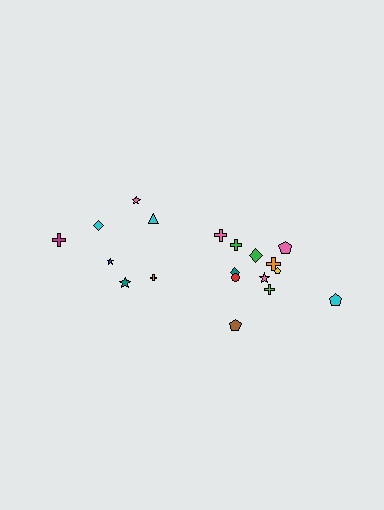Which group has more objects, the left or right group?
The right group.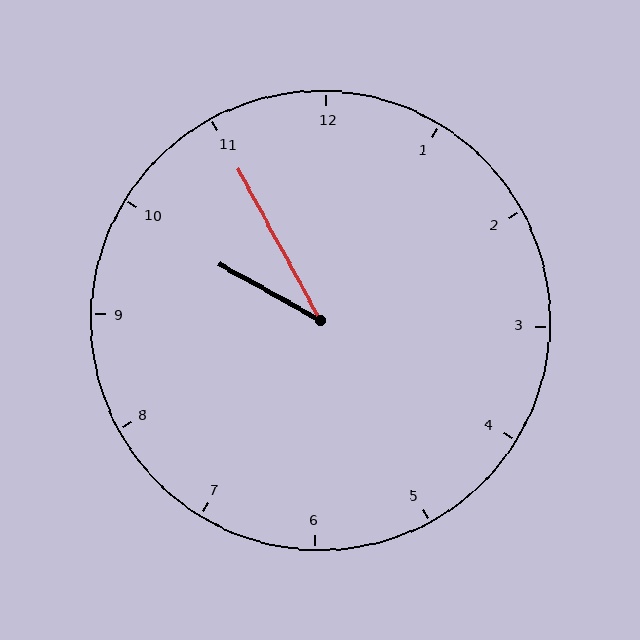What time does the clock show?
9:55.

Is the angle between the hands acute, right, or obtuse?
It is acute.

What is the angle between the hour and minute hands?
Approximately 32 degrees.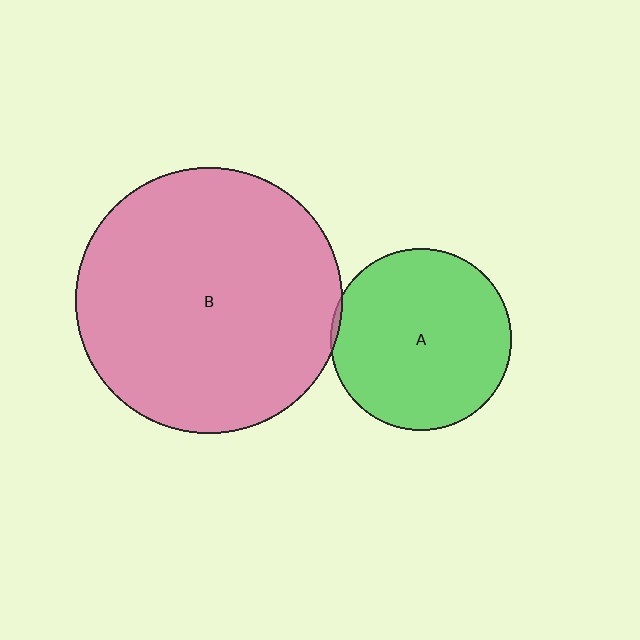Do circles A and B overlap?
Yes.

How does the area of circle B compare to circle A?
Approximately 2.2 times.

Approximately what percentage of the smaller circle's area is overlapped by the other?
Approximately 5%.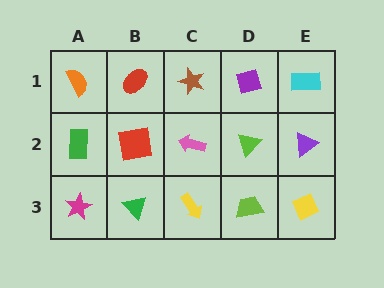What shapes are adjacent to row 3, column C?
A pink arrow (row 2, column C), a green triangle (row 3, column B), a lime trapezoid (row 3, column D).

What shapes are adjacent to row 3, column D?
A lime triangle (row 2, column D), a yellow arrow (row 3, column C), a yellow diamond (row 3, column E).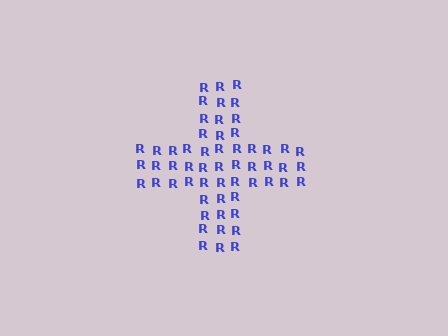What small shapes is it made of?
It is made of small letter R's.